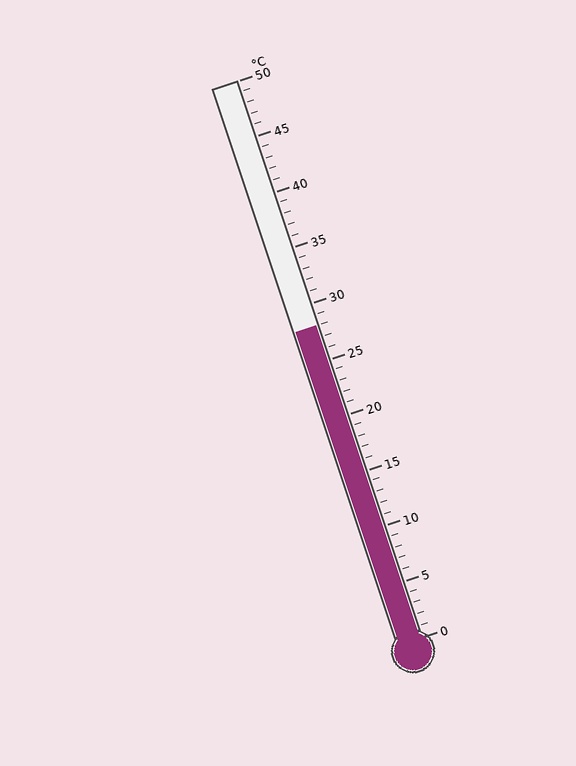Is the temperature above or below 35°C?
The temperature is below 35°C.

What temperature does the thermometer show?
The thermometer shows approximately 28°C.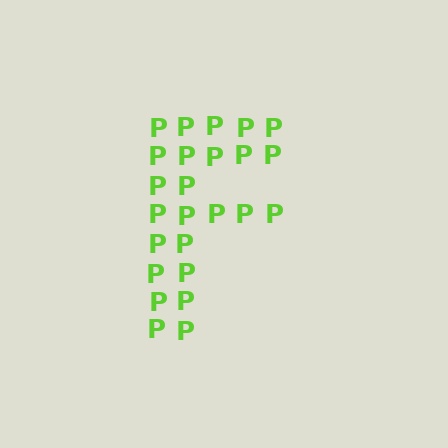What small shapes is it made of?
It is made of small letter P's.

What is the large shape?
The large shape is the letter F.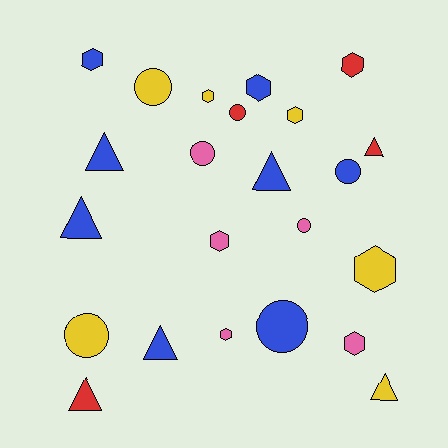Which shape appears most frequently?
Hexagon, with 9 objects.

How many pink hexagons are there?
There are 3 pink hexagons.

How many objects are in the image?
There are 23 objects.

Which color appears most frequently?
Blue, with 8 objects.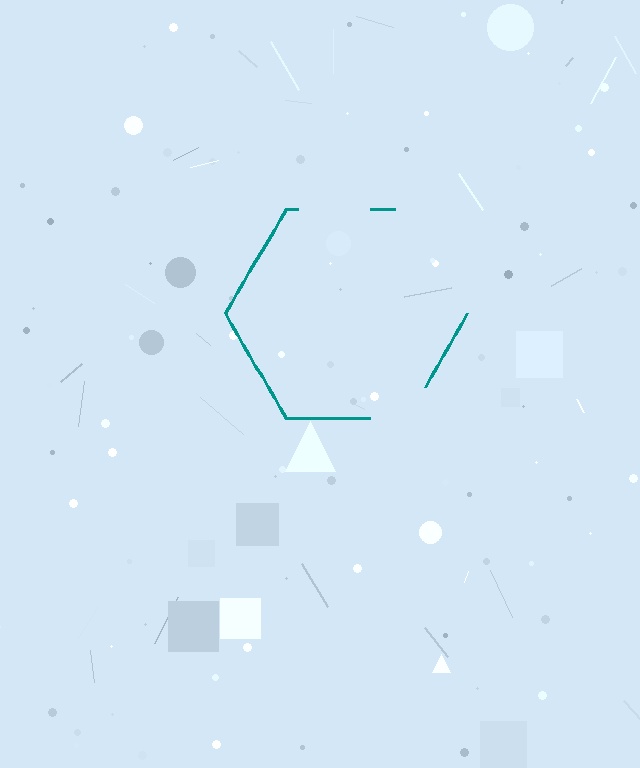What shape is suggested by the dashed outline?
The dashed outline suggests a hexagon.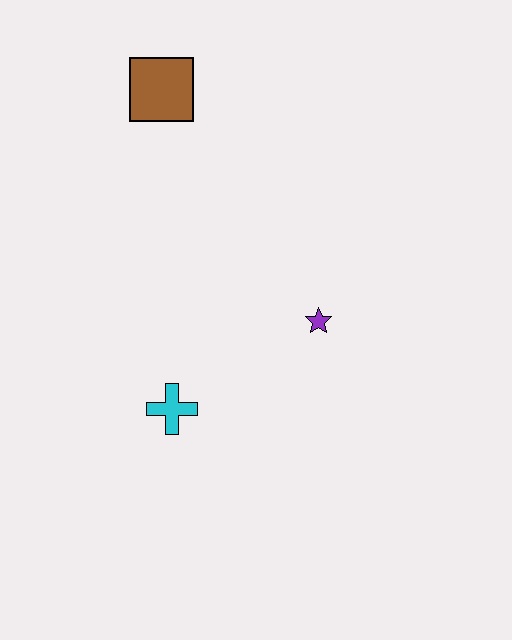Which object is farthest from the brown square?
The cyan cross is farthest from the brown square.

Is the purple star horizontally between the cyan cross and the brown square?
No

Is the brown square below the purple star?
No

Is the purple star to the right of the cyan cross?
Yes